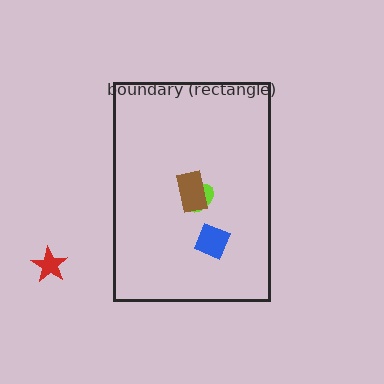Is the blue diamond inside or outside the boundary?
Inside.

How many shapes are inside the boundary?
3 inside, 1 outside.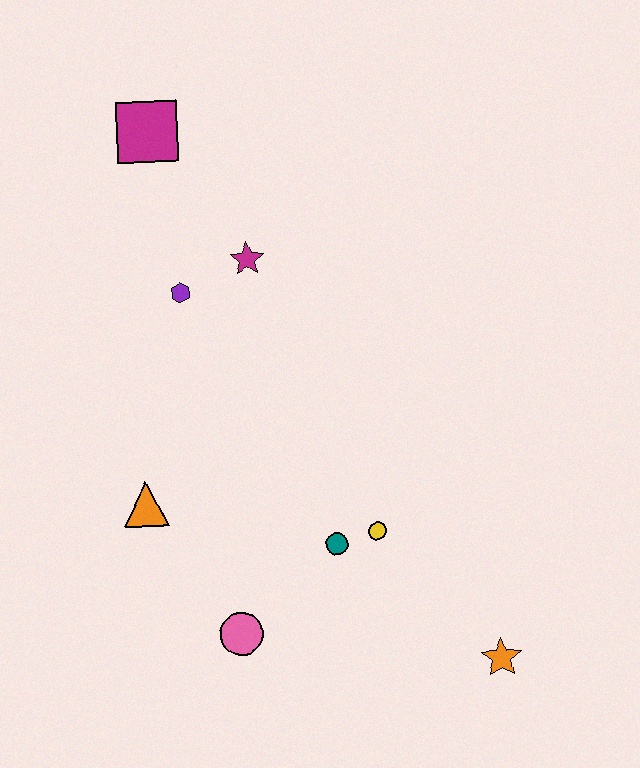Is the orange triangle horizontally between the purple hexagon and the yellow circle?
No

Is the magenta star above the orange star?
Yes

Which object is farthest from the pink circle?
The magenta square is farthest from the pink circle.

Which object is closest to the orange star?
The yellow circle is closest to the orange star.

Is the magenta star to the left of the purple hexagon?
No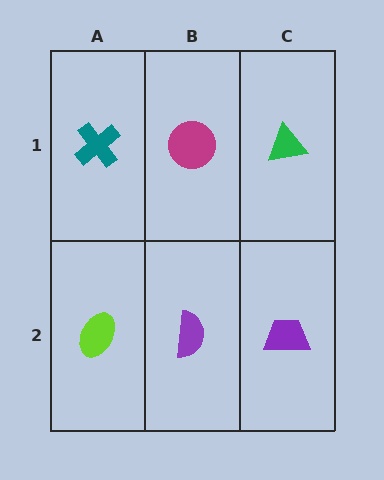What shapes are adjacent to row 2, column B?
A magenta circle (row 1, column B), a lime ellipse (row 2, column A), a purple trapezoid (row 2, column C).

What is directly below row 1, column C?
A purple trapezoid.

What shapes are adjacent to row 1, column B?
A purple semicircle (row 2, column B), a teal cross (row 1, column A), a green triangle (row 1, column C).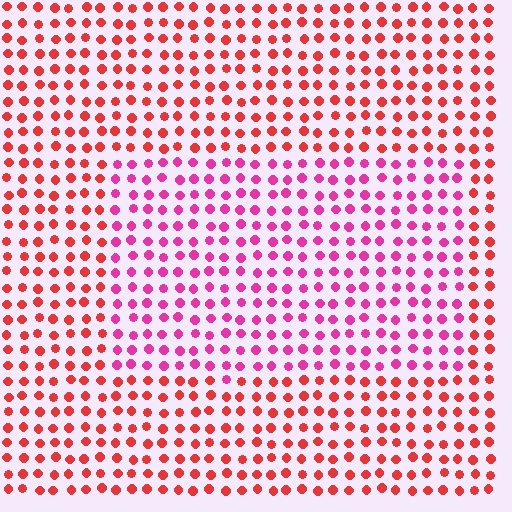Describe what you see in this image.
The image is filled with small red elements in a uniform arrangement. A rectangle-shaped region is visible where the elements are tinted to a slightly different hue, forming a subtle color boundary.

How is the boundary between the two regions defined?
The boundary is defined purely by a slight shift in hue (about 38 degrees). Spacing, size, and orientation are identical on both sides.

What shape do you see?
I see a rectangle.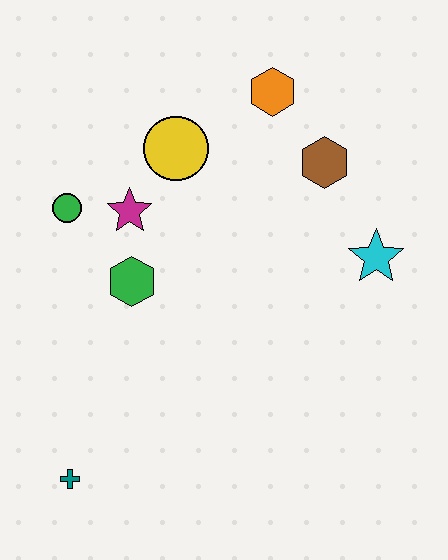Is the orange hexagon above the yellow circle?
Yes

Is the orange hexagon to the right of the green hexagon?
Yes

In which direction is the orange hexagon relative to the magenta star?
The orange hexagon is to the right of the magenta star.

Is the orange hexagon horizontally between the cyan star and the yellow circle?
Yes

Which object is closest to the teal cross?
The green hexagon is closest to the teal cross.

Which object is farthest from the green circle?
The cyan star is farthest from the green circle.